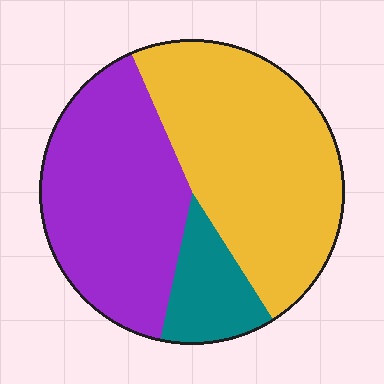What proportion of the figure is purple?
Purple takes up about two fifths (2/5) of the figure.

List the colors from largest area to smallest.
From largest to smallest: yellow, purple, teal.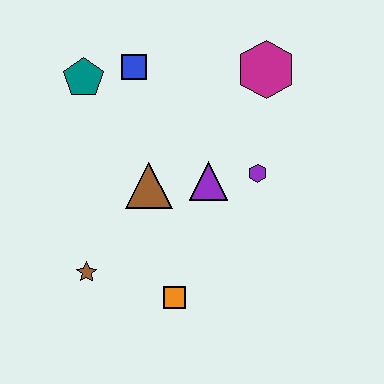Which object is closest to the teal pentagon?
The blue square is closest to the teal pentagon.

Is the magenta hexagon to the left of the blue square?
No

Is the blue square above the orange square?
Yes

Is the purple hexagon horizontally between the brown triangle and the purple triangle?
No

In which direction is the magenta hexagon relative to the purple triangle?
The magenta hexagon is above the purple triangle.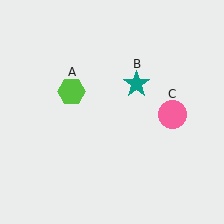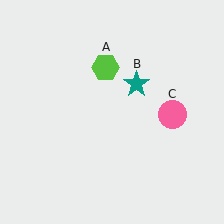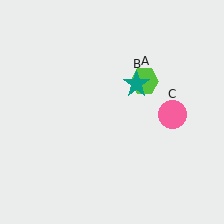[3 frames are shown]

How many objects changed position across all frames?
1 object changed position: lime hexagon (object A).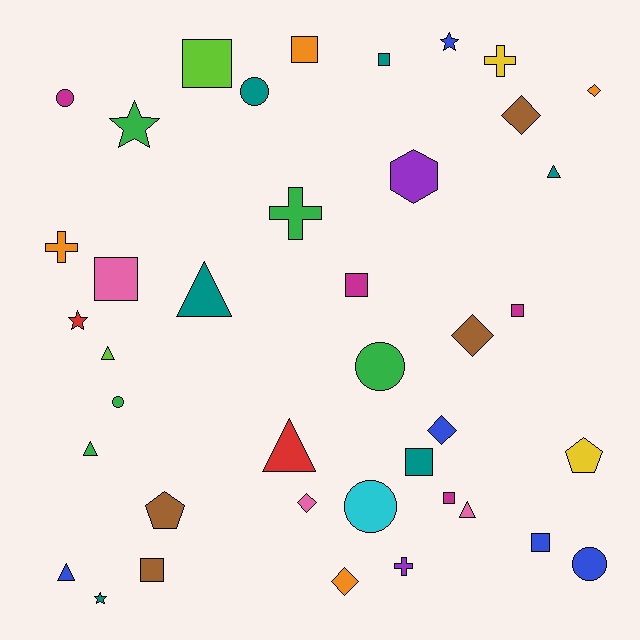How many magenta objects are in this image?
There are 4 magenta objects.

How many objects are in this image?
There are 40 objects.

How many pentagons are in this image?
There are 2 pentagons.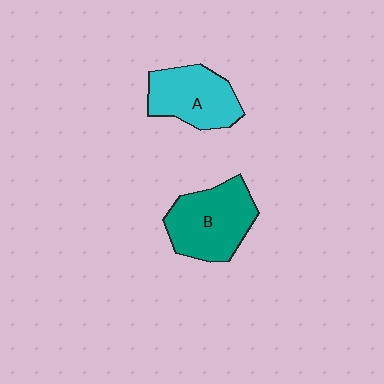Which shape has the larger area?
Shape B (teal).